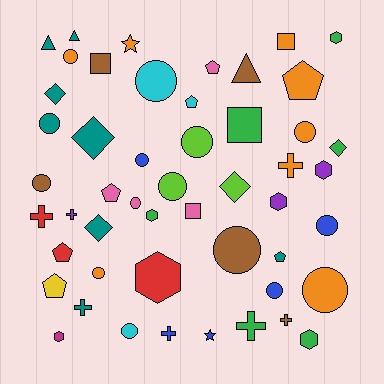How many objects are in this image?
There are 50 objects.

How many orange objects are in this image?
There are 8 orange objects.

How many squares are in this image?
There are 4 squares.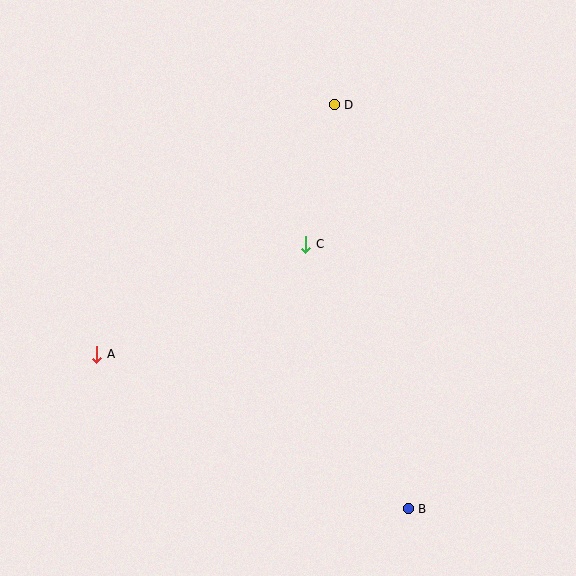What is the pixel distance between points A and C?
The distance between A and C is 236 pixels.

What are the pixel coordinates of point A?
Point A is at (97, 354).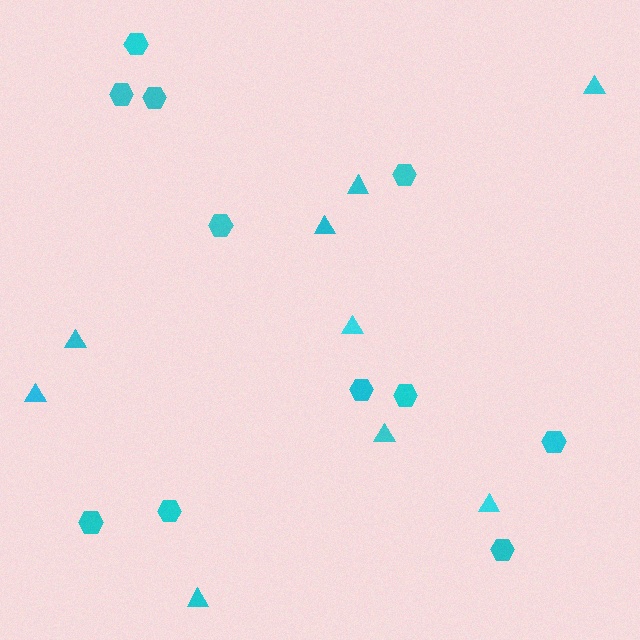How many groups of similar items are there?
There are 2 groups: one group of triangles (9) and one group of hexagons (11).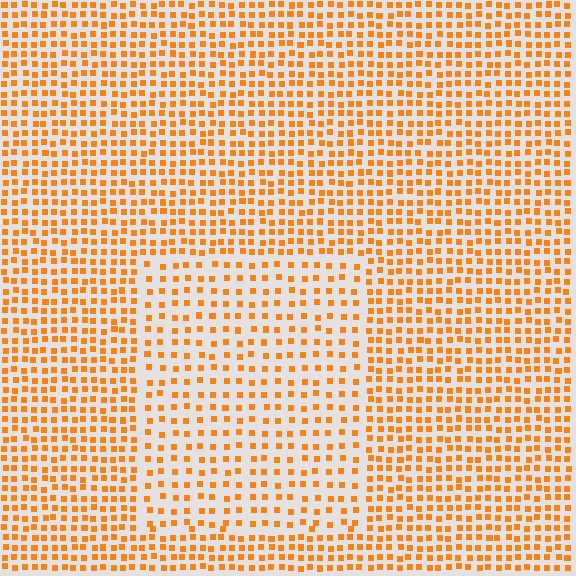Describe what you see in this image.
The image contains small orange elements arranged at two different densities. A rectangle-shaped region is visible where the elements are less densely packed than the surrounding area.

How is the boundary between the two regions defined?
The boundary is defined by a change in element density (approximately 1.7x ratio). All elements are the same color, size, and shape.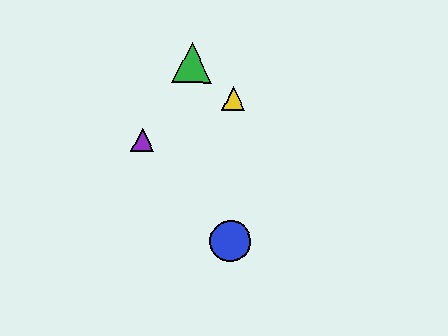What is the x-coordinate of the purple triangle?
The purple triangle is at x≈142.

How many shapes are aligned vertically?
3 shapes (the red circle, the blue circle, the yellow triangle) are aligned vertically.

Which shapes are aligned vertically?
The red circle, the blue circle, the yellow triangle are aligned vertically.